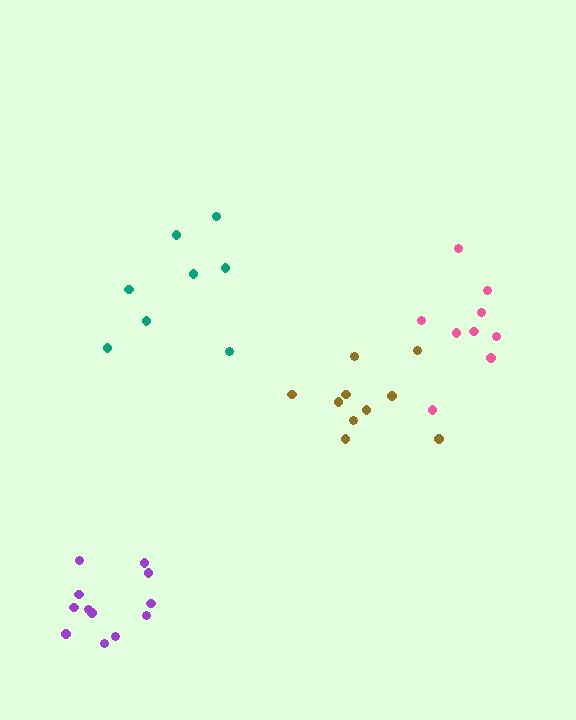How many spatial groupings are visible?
There are 4 spatial groupings.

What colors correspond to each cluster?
The clusters are colored: pink, purple, teal, brown.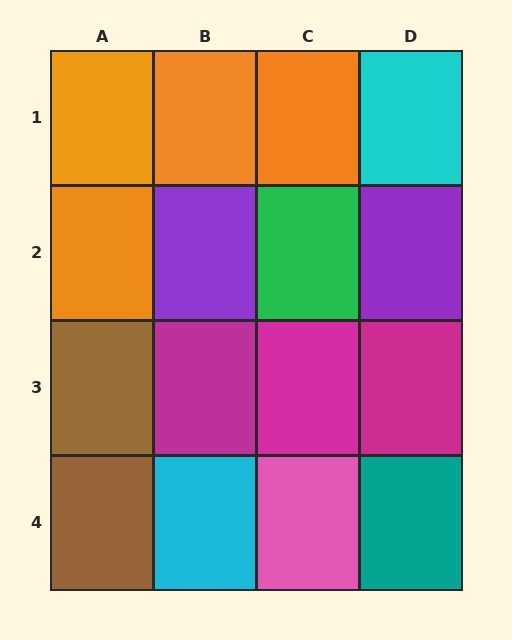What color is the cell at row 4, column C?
Pink.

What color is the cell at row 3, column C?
Magenta.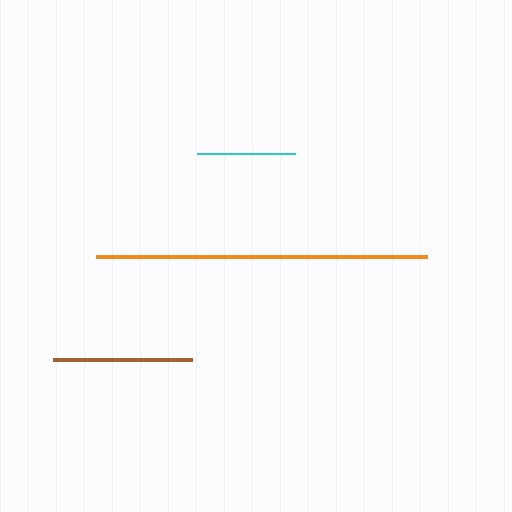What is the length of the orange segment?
The orange segment is approximately 331 pixels long.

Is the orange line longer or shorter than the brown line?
The orange line is longer than the brown line.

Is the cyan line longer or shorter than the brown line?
The brown line is longer than the cyan line.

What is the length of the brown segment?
The brown segment is approximately 139 pixels long.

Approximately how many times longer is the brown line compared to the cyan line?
The brown line is approximately 1.4 times the length of the cyan line.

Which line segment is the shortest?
The cyan line is the shortest at approximately 98 pixels.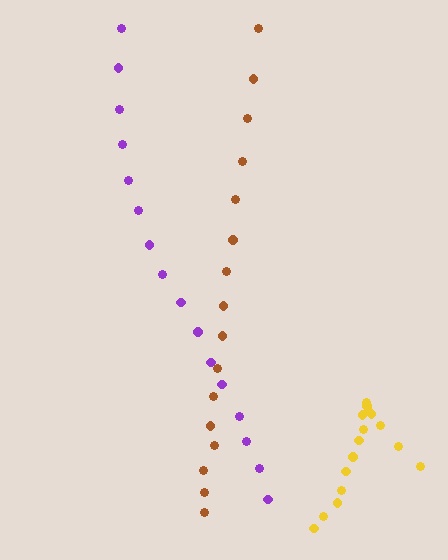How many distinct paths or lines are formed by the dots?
There are 3 distinct paths.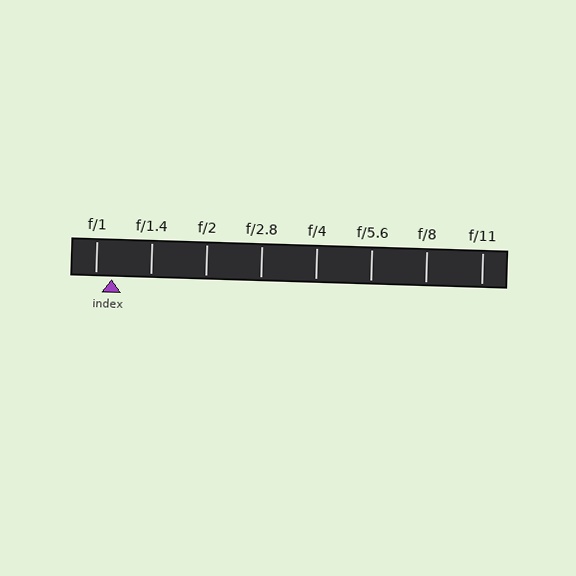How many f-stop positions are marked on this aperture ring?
There are 8 f-stop positions marked.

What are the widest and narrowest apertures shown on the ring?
The widest aperture shown is f/1 and the narrowest is f/11.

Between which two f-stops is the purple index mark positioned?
The index mark is between f/1 and f/1.4.